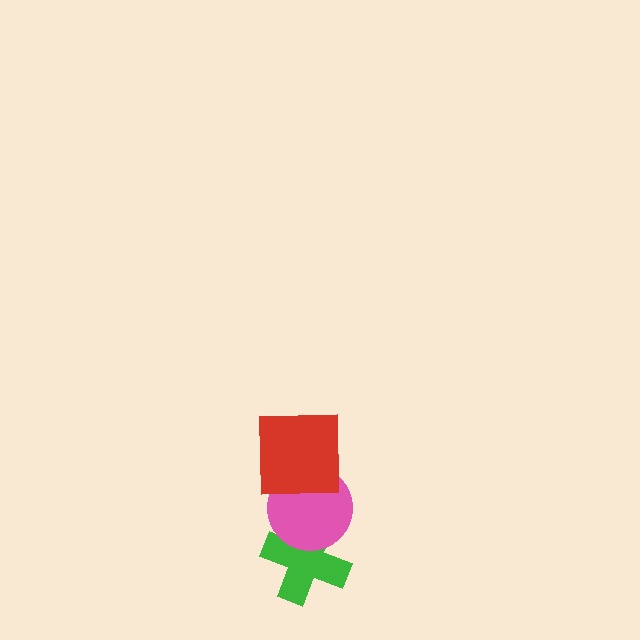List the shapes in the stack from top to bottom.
From top to bottom: the red square, the pink circle, the green cross.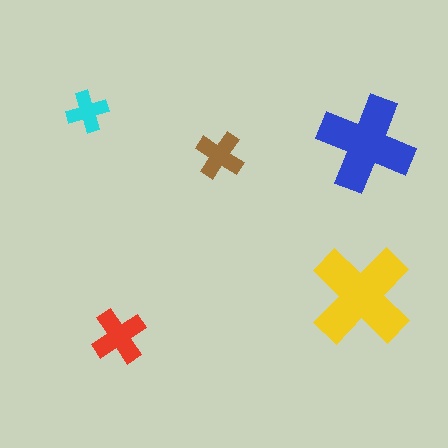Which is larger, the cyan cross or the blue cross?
The blue one.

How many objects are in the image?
There are 5 objects in the image.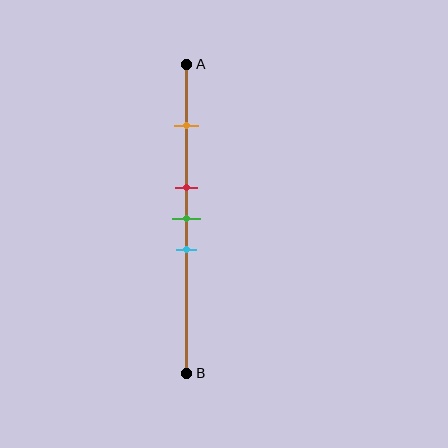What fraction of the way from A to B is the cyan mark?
The cyan mark is approximately 60% (0.6) of the way from A to B.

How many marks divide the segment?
There are 4 marks dividing the segment.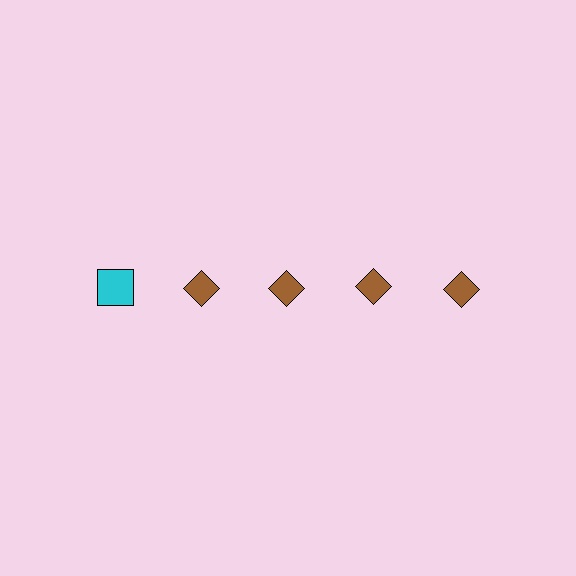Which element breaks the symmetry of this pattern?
The cyan square in the top row, leftmost column breaks the symmetry. All other shapes are brown diamonds.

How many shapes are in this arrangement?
There are 5 shapes arranged in a grid pattern.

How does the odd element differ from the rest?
It differs in both color (cyan instead of brown) and shape (square instead of diamond).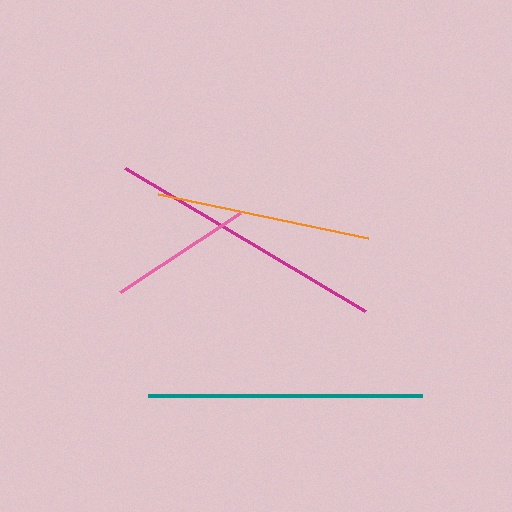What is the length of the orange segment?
The orange segment is approximately 215 pixels long.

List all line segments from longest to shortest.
From longest to shortest: magenta, teal, orange, pink.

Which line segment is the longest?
The magenta line is the longest at approximately 279 pixels.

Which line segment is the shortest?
The pink line is the shortest at approximately 144 pixels.